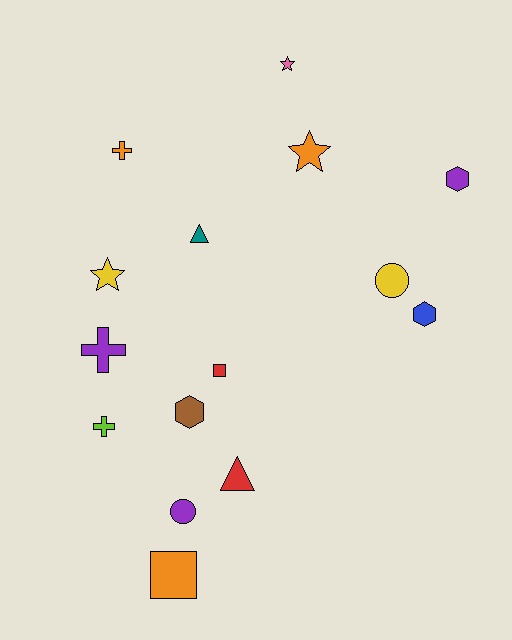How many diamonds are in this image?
There are no diamonds.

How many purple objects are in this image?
There are 3 purple objects.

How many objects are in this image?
There are 15 objects.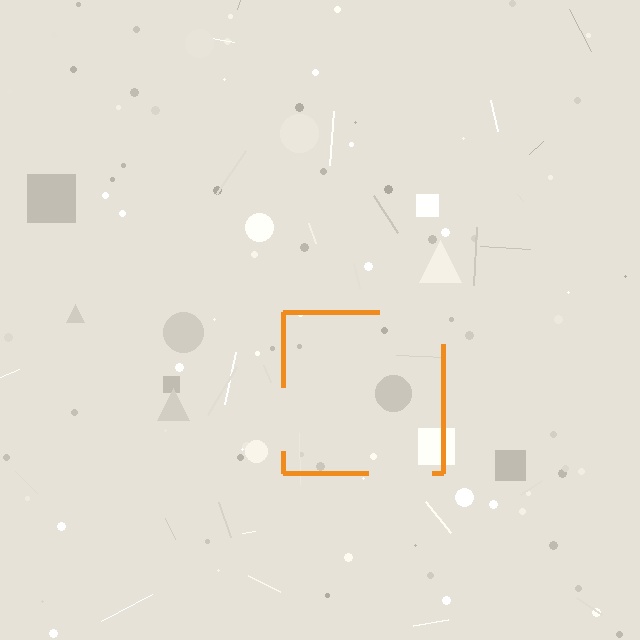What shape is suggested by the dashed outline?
The dashed outline suggests a square.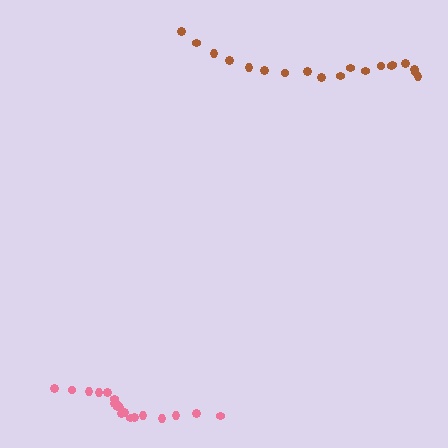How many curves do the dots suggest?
There are 2 distinct paths.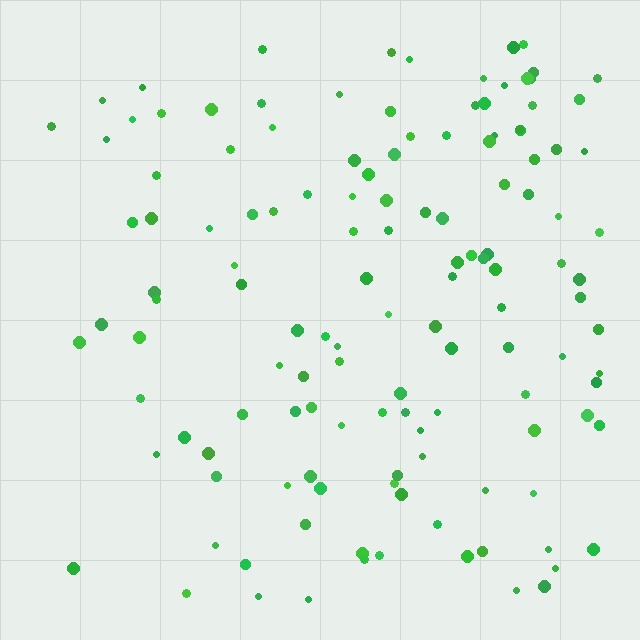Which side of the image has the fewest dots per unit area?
The left.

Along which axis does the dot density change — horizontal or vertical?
Horizontal.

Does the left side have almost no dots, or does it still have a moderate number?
Still a moderate number, just noticeably fewer than the right.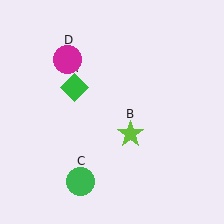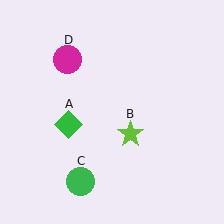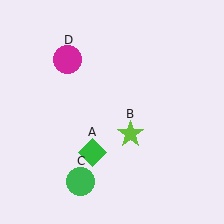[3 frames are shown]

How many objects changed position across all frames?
1 object changed position: green diamond (object A).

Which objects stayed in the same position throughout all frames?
Lime star (object B) and green circle (object C) and magenta circle (object D) remained stationary.